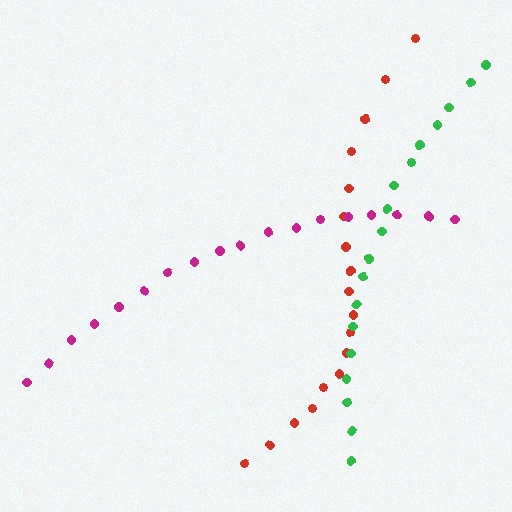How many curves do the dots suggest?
There are 3 distinct paths.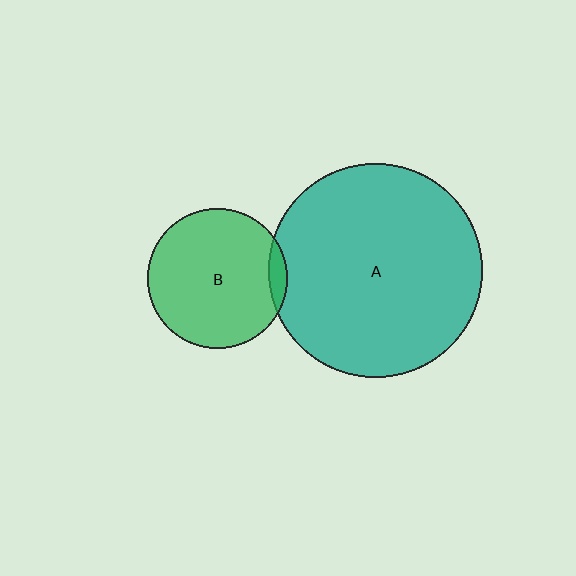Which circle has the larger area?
Circle A (teal).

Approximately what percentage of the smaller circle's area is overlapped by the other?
Approximately 5%.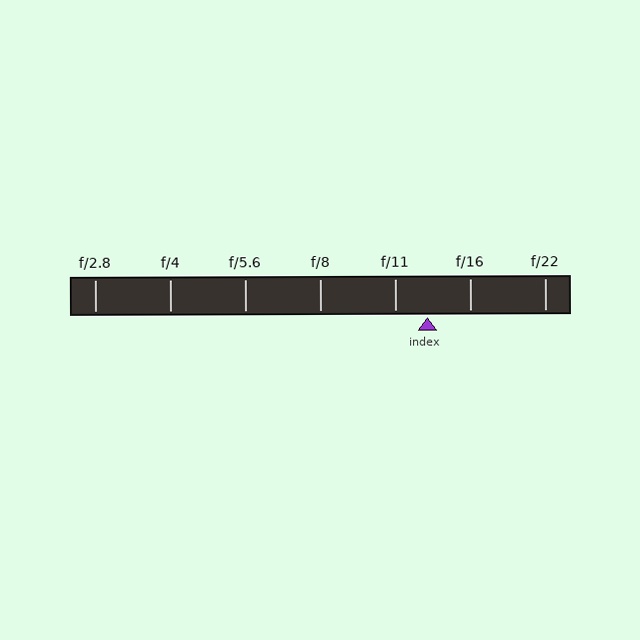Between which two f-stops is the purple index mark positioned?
The index mark is between f/11 and f/16.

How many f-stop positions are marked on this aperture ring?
There are 7 f-stop positions marked.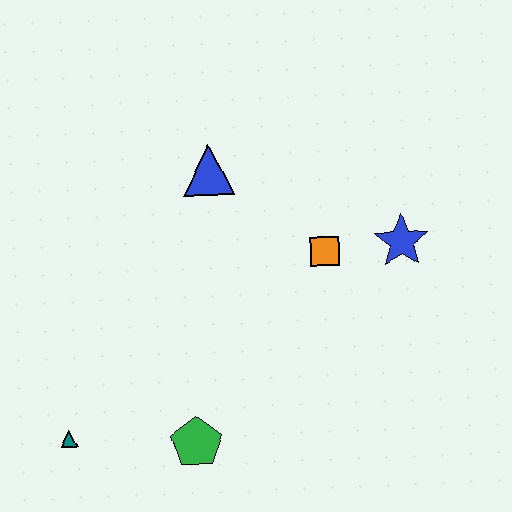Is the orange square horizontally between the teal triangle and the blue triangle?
No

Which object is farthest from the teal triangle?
The blue star is farthest from the teal triangle.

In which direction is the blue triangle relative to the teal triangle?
The blue triangle is above the teal triangle.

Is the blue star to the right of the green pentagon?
Yes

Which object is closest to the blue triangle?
The orange square is closest to the blue triangle.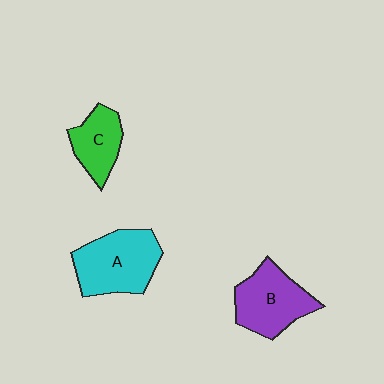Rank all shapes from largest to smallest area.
From largest to smallest: A (cyan), B (purple), C (green).